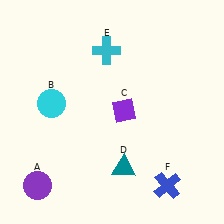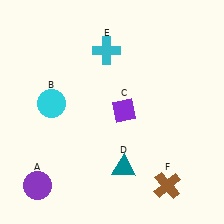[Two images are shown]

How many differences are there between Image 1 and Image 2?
There is 1 difference between the two images.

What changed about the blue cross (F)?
In Image 1, F is blue. In Image 2, it changed to brown.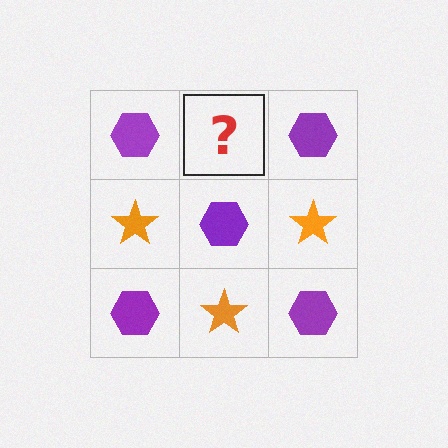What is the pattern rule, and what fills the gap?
The rule is that it alternates purple hexagon and orange star in a checkerboard pattern. The gap should be filled with an orange star.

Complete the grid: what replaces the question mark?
The question mark should be replaced with an orange star.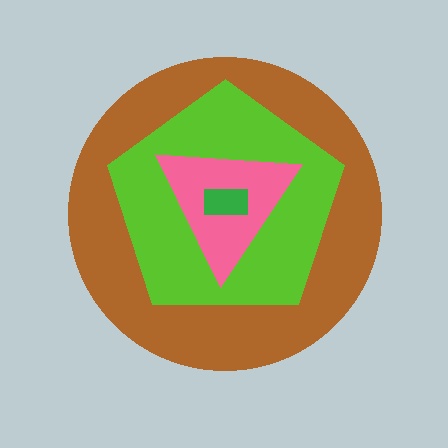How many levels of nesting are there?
4.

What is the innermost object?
The green rectangle.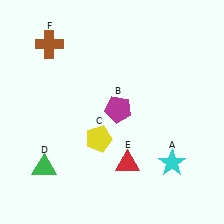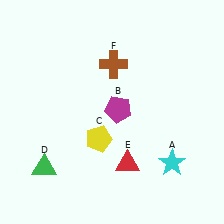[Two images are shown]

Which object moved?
The brown cross (F) moved right.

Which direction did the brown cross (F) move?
The brown cross (F) moved right.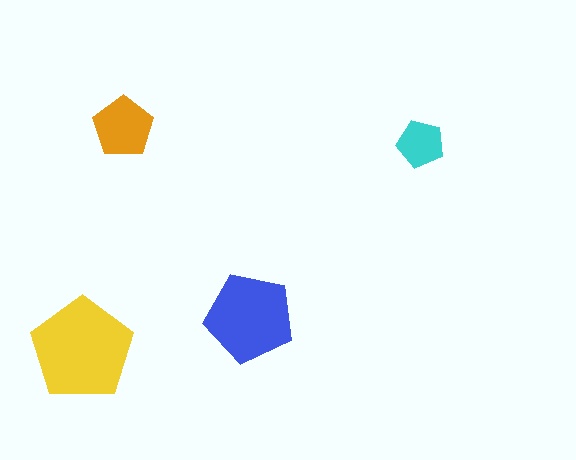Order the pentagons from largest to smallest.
the yellow one, the blue one, the orange one, the cyan one.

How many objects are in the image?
There are 4 objects in the image.